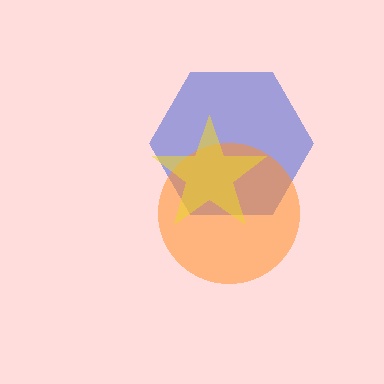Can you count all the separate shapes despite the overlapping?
Yes, there are 3 separate shapes.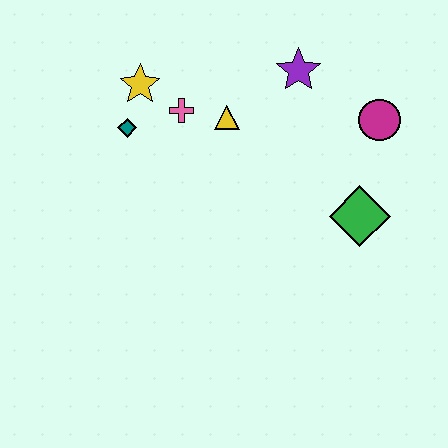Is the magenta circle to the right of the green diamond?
Yes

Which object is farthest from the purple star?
The teal diamond is farthest from the purple star.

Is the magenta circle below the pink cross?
Yes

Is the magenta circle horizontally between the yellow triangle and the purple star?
No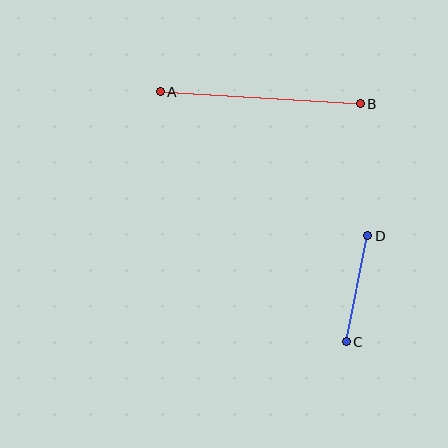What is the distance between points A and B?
The distance is approximately 201 pixels.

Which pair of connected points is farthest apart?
Points A and B are farthest apart.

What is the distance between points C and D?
The distance is approximately 108 pixels.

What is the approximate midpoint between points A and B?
The midpoint is at approximately (260, 98) pixels.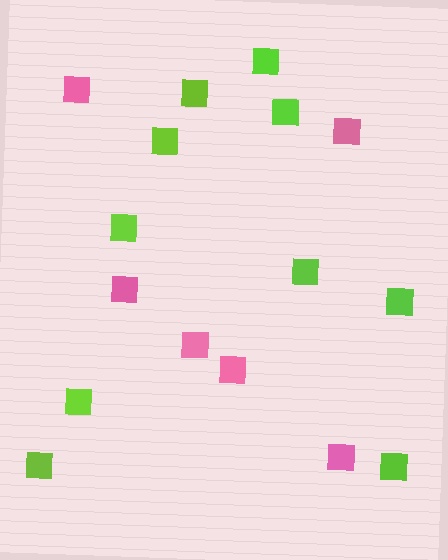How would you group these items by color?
There are 2 groups: one group of pink squares (6) and one group of lime squares (10).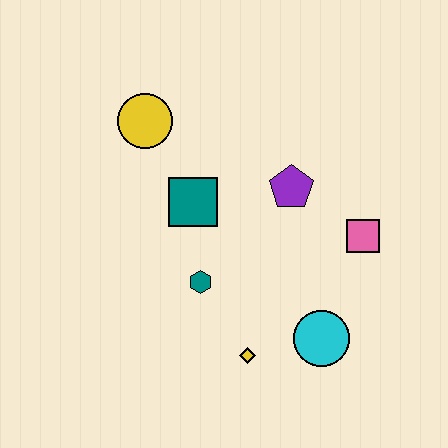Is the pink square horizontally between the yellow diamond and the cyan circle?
No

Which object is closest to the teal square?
The teal hexagon is closest to the teal square.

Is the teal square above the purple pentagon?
No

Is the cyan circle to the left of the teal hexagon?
No